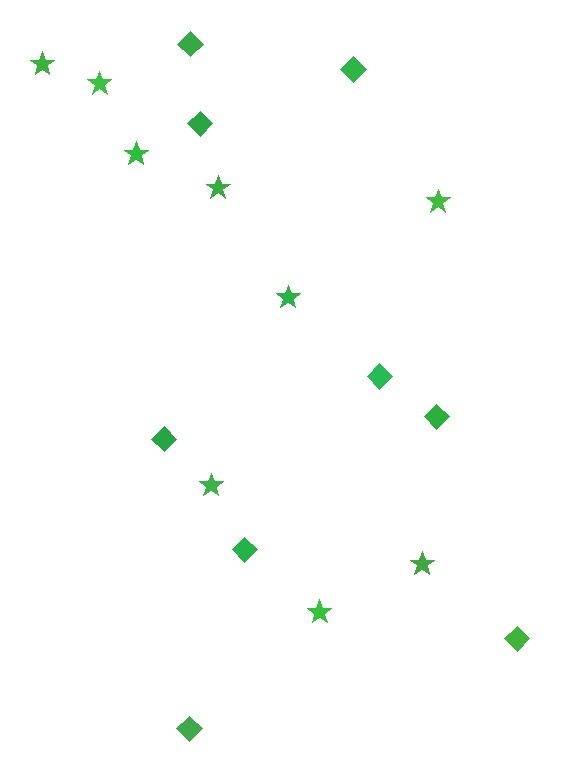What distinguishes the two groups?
There are 2 groups: one group of stars (9) and one group of diamonds (9).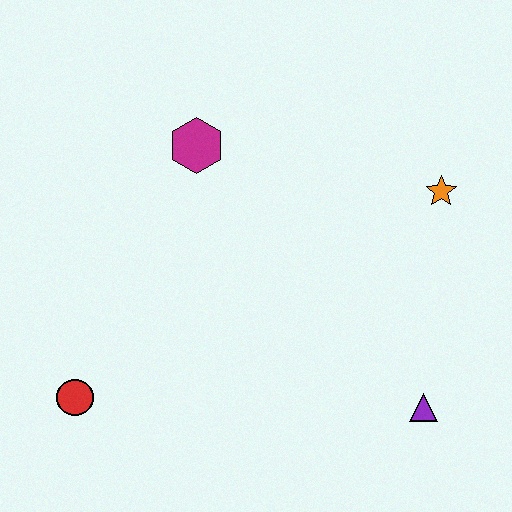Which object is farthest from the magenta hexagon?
The purple triangle is farthest from the magenta hexagon.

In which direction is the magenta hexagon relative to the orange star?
The magenta hexagon is to the left of the orange star.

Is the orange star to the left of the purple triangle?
No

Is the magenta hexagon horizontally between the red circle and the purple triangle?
Yes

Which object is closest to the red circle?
The magenta hexagon is closest to the red circle.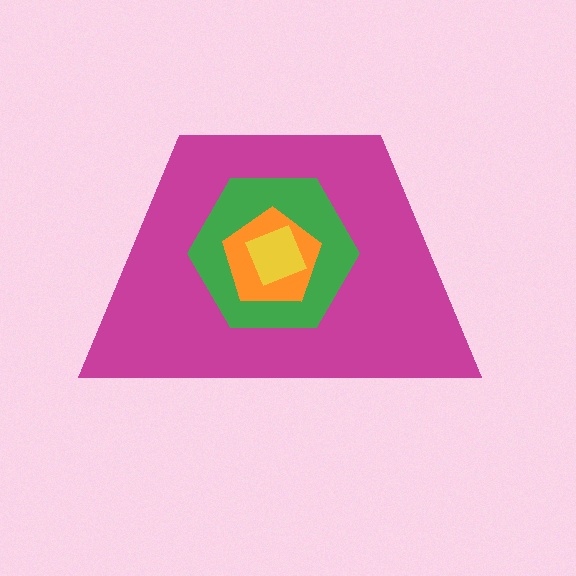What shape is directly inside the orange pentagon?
The yellow diamond.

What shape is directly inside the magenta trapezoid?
The green hexagon.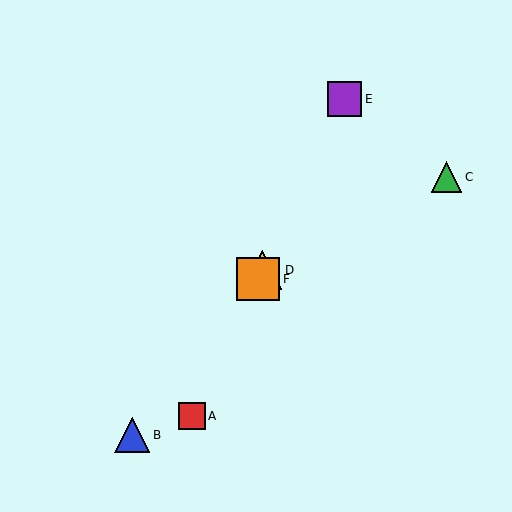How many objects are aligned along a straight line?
4 objects (A, D, E, F) are aligned along a straight line.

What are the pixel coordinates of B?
Object B is at (132, 435).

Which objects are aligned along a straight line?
Objects A, D, E, F are aligned along a straight line.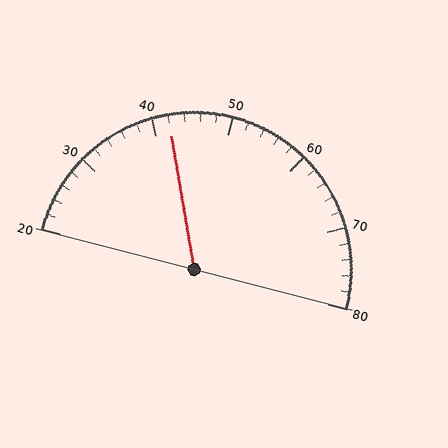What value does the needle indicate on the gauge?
The needle indicates approximately 42.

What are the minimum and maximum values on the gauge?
The gauge ranges from 20 to 80.